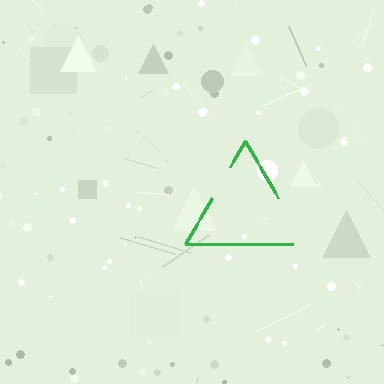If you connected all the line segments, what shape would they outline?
They would outline a triangle.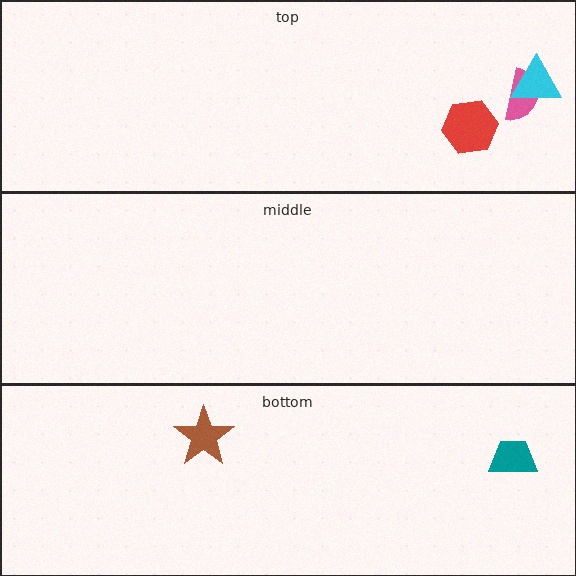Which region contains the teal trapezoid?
The bottom region.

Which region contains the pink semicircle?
The top region.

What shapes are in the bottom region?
The teal trapezoid, the brown star.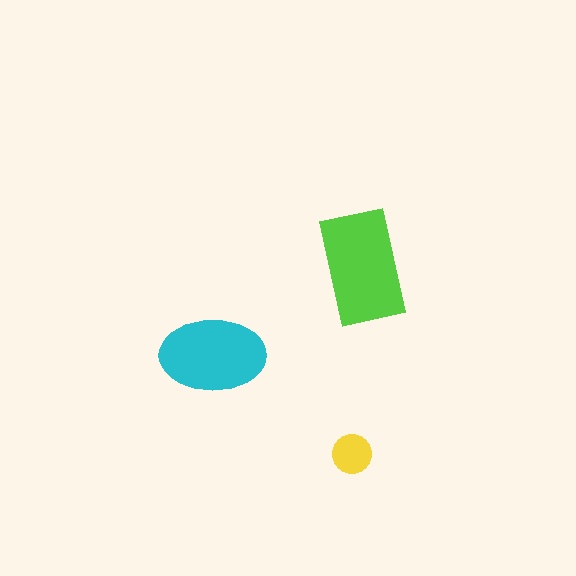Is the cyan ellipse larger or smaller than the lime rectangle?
Smaller.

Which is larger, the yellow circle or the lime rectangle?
The lime rectangle.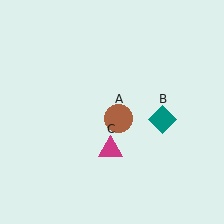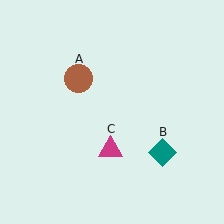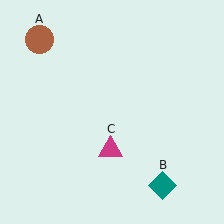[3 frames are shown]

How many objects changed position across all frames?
2 objects changed position: brown circle (object A), teal diamond (object B).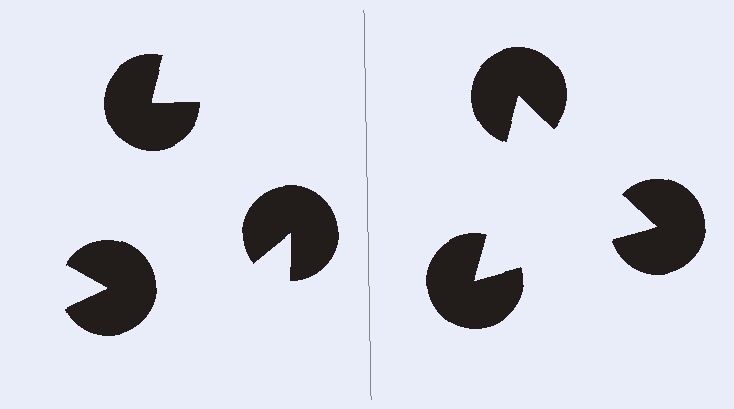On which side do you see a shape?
An illusory triangle appears on the right side. On the left side the wedge cuts are rotated, so no coherent shape forms.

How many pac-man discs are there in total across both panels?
6 — 3 on each side.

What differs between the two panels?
The pac-man discs are positioned identically on both sides; only the wedge orientations differ. On the right they align to a triangle; on the left they are misaligned.